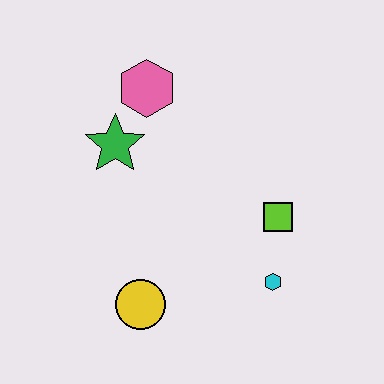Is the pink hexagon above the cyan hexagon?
Yes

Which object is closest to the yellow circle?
The cyan hexagon is closest to the yellow circle.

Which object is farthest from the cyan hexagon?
The pink hexagon is farthest from the cyan hexagon.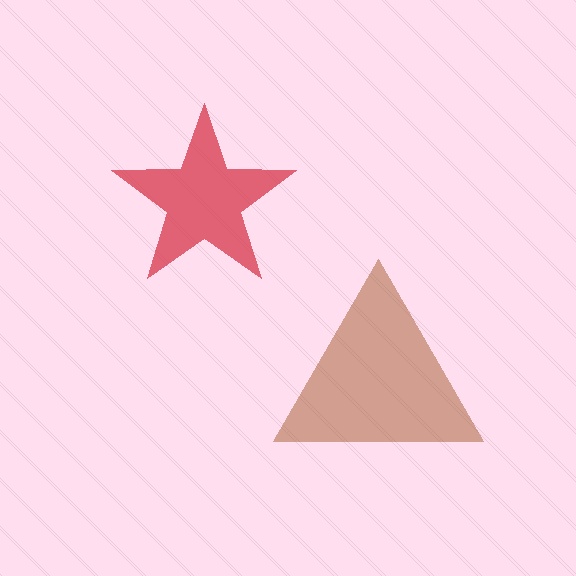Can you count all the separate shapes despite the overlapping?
Yes, there are 2 separate shapes.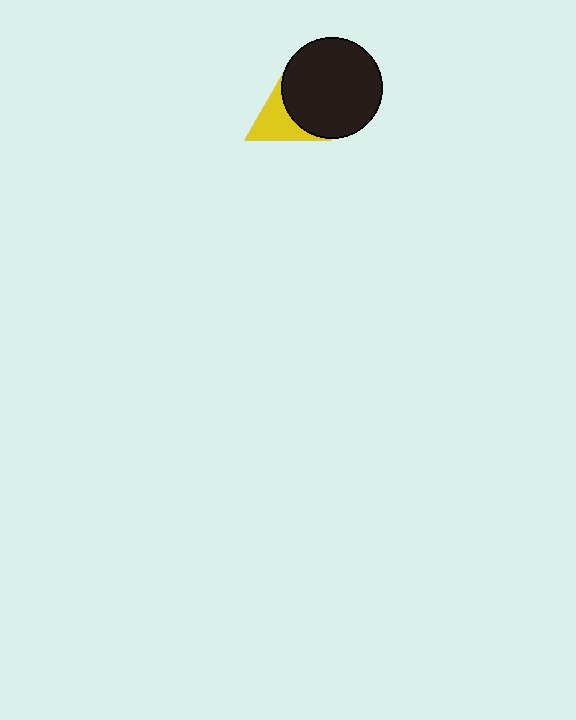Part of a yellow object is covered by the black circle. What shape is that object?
It is a triangle.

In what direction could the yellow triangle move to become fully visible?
The yellow triangle could move left. That would shift it out from behind the black circle entirely.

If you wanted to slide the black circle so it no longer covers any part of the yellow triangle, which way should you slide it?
Slide it right — that is the most direct way to separate the two shapes.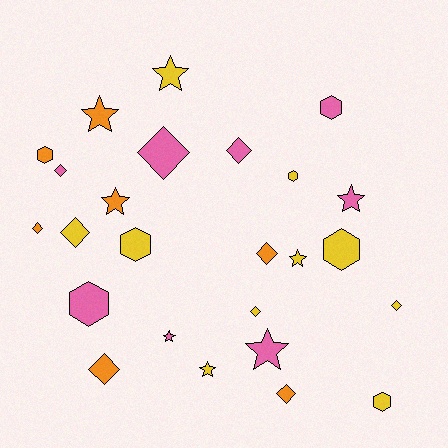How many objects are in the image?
There are 25 objects.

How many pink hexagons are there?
There are 2 pink hexagons.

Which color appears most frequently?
Yellow, with 10 objects.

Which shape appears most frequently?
Diamond, with 10 objects.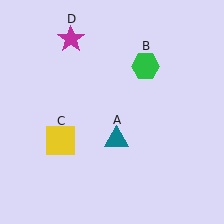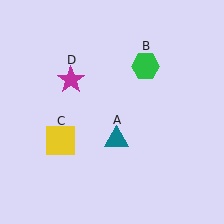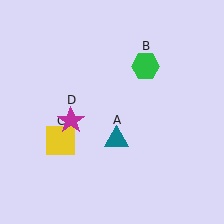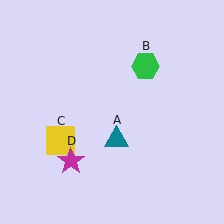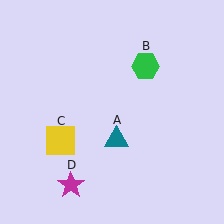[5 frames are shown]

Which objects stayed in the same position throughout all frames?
Teal triangle (object A) and green hexagon (object B) and yellow square (object C) remained stationary.